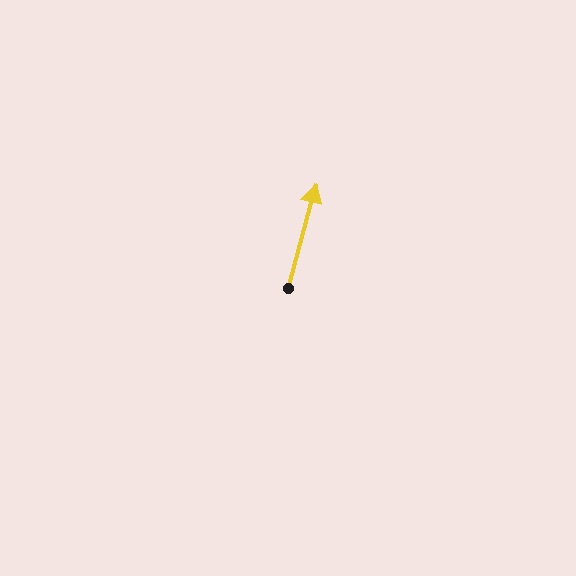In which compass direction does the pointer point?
North.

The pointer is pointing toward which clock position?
Roughly 1 o'clock.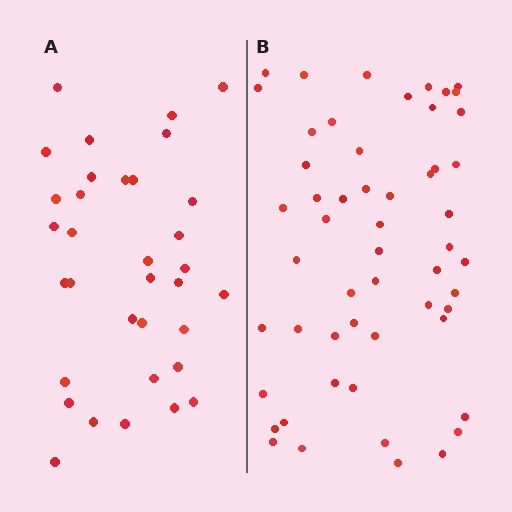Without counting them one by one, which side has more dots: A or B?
Region B (the right region) has more dots.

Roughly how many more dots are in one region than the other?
Region B has approximately 20 more dots than region A.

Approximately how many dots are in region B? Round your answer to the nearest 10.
About 50 dots. (The exact count is 54, which rounds to 50.)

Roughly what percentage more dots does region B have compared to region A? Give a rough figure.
About 60% more.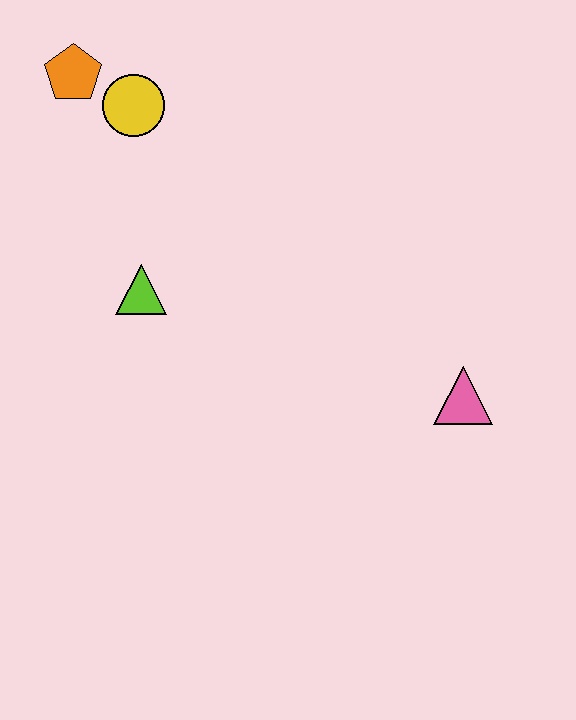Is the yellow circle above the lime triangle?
Yes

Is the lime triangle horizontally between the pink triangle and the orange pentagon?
Yes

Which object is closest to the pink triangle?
The lime triangle is closest to the pink triangle.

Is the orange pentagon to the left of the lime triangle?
Yes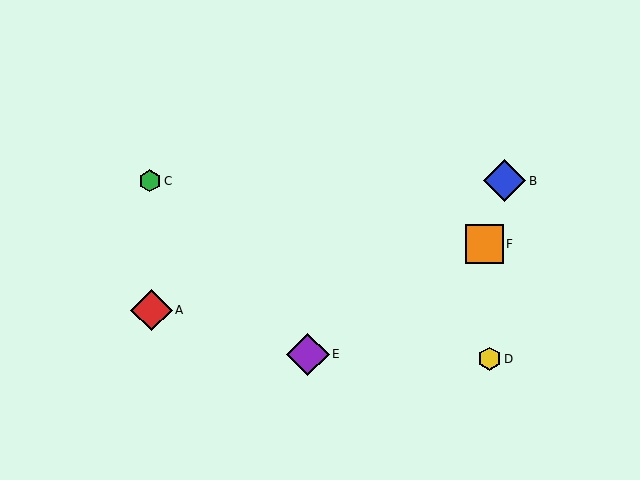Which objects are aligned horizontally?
Objects B, C are aligned horizontally.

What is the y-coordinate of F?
Object F is at y≈244.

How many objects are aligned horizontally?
2 objects (B, C) are aligned horizontally.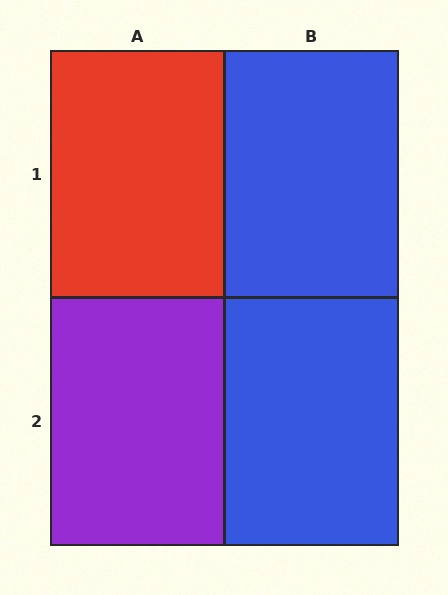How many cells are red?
1 cell is red.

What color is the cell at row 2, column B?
Blue.